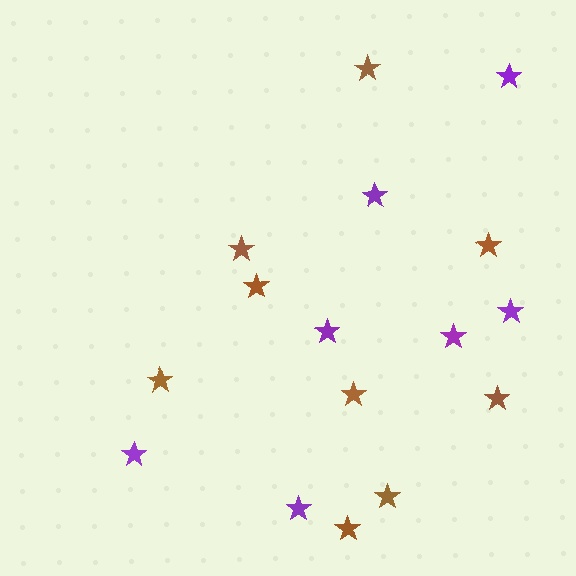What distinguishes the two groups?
There are 2 groups: one group of purple stars (7) and one group of brown stars (9).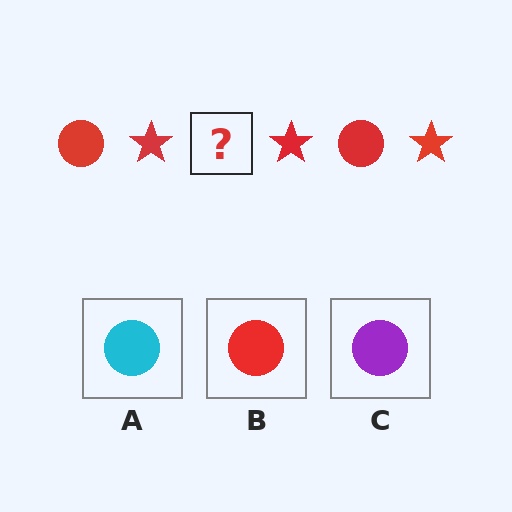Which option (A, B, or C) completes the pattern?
B.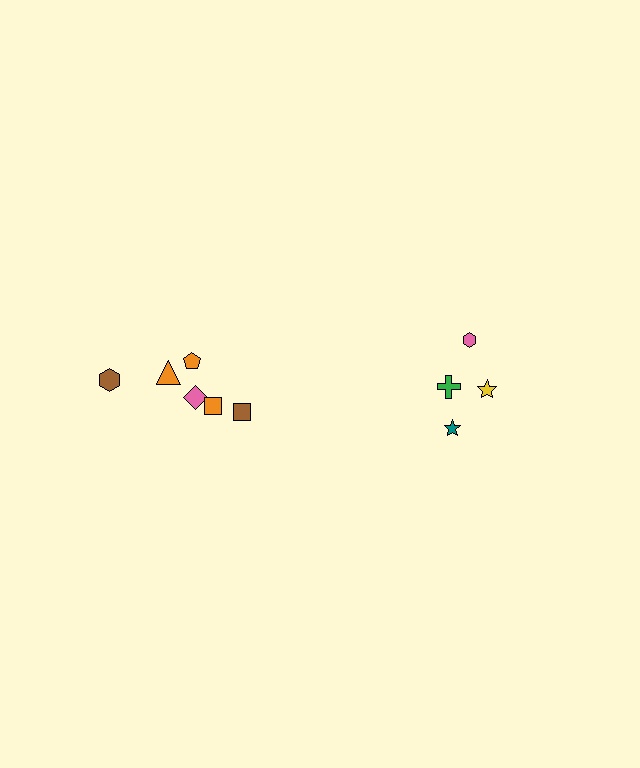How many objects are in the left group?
There are 6 objects.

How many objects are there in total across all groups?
There are 10 objects.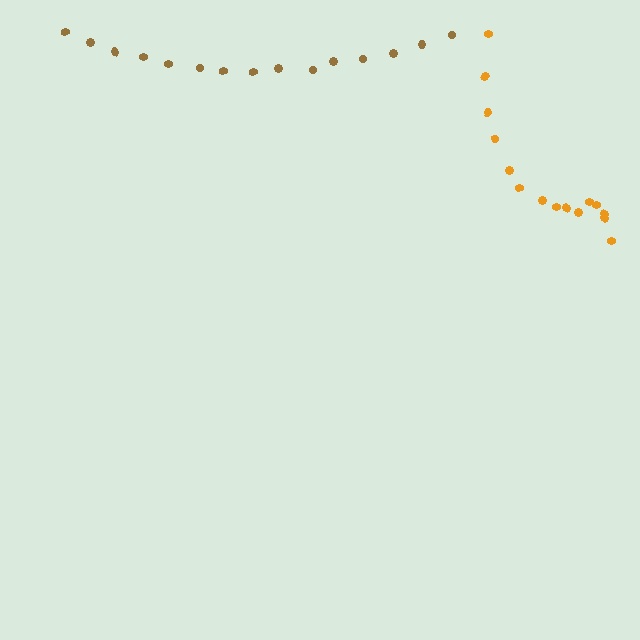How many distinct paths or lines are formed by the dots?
There are 2 distinct paths.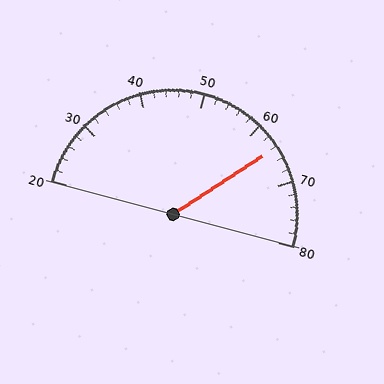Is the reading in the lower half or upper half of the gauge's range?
The reading is in the upper half of the range (20 to 80).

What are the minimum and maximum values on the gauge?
The gauge ranges from 20 to 80.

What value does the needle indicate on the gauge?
The needle indicates approximately 64.